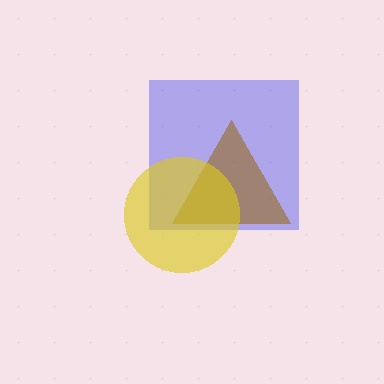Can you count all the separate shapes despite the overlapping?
Yes, there are 3 separate shapes.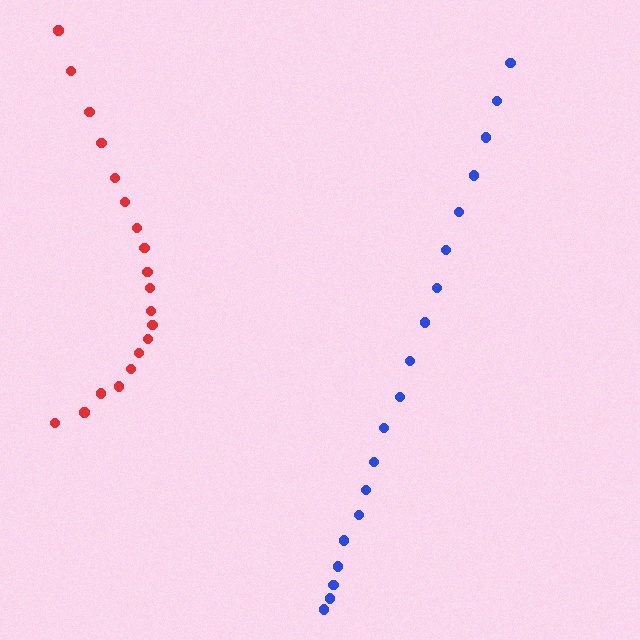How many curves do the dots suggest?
There are 2 distinct paths.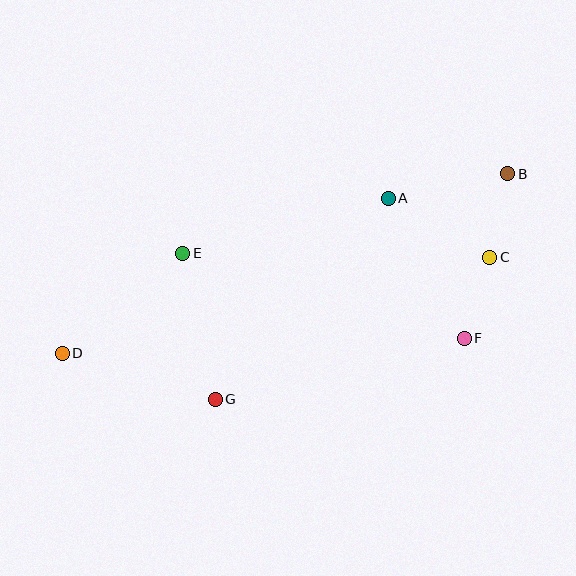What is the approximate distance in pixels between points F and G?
The distance between F and G is approximately 256 pixels.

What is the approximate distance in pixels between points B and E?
The distance between B and E is approximately 334 pixels.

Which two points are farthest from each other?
Points B and D are farthest from each other.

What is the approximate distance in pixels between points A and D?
The distance between A and D is approximately 361 pixels.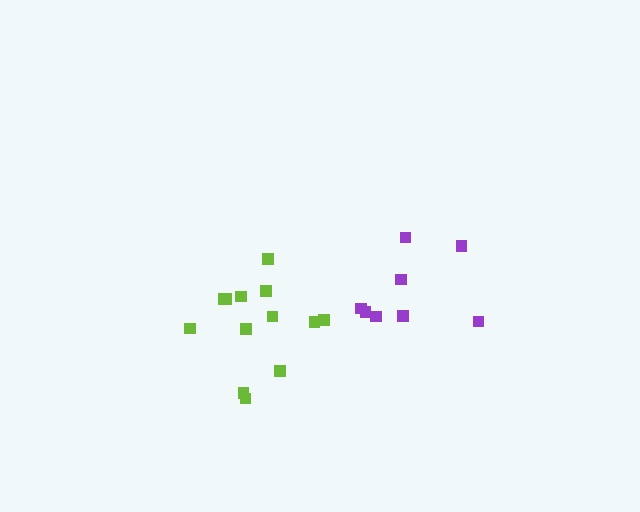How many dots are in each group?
Group 1: 8 dots, Group 2: 13 dots (21 total).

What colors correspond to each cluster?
The clusters are colored: purple, lime.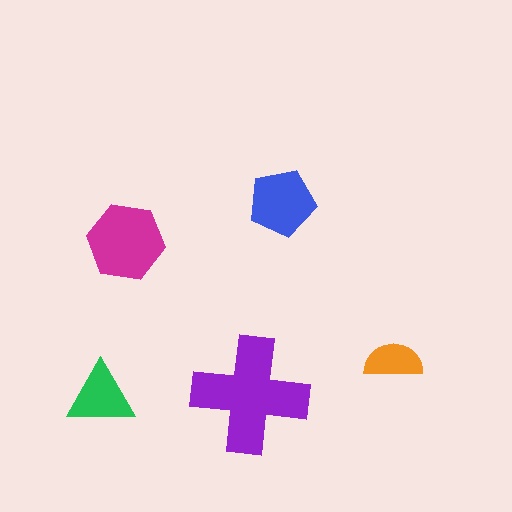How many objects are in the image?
There are 5 objects in the image.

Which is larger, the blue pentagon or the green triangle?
The blue pentagon.